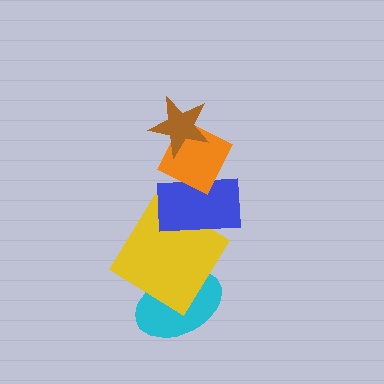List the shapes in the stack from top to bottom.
From top to bottom: the brown star, the orange diamond, the blue rectangle, the yellow diamond, the cyan ellipse.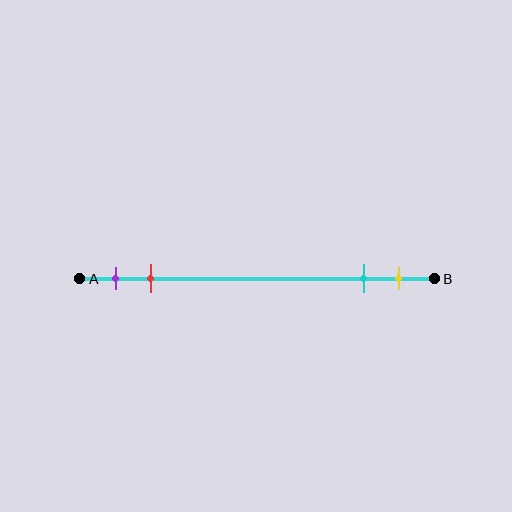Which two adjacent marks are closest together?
The cyan and yellow marks are the closest adjacent pair.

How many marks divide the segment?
There are 4 marks dividing the segment.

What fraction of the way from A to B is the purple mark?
The purple mark is approximately 10% (0.1) of the way from A to B.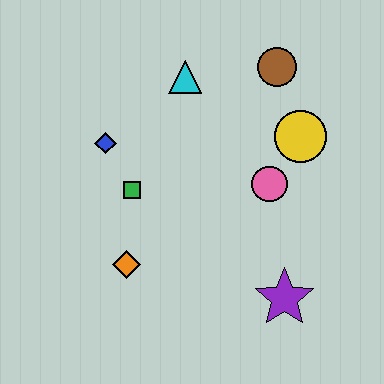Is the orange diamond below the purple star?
No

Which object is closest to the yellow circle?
The pink circle is closest to the yellow circle.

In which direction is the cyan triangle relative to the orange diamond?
The cyan triangle is above the orange diamond.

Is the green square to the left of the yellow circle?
Yes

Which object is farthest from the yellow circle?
The orange diamond is farthest from the yellow circle.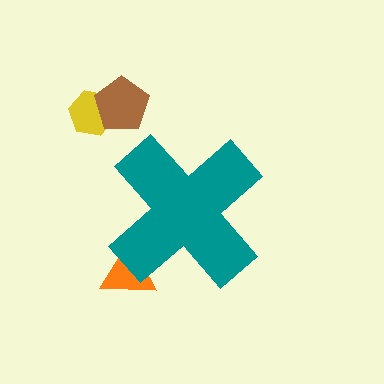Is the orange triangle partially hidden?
Yes, the orange triangle is partially hidden behind the teal cross.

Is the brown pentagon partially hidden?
No, the brown pentagon is fully visible.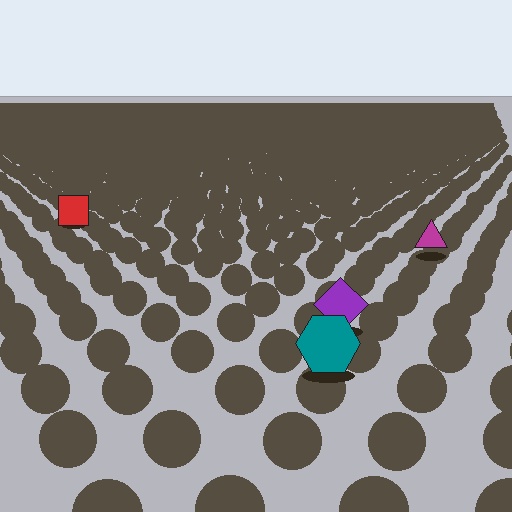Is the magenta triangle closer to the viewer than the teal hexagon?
No. The teal hexagon is closer — you can tell from the texture gradient: the ground texture is coarser near it.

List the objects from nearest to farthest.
From nearest to farthest: the teal hexagon, the purple diamond, the magenta triangle, the red square.